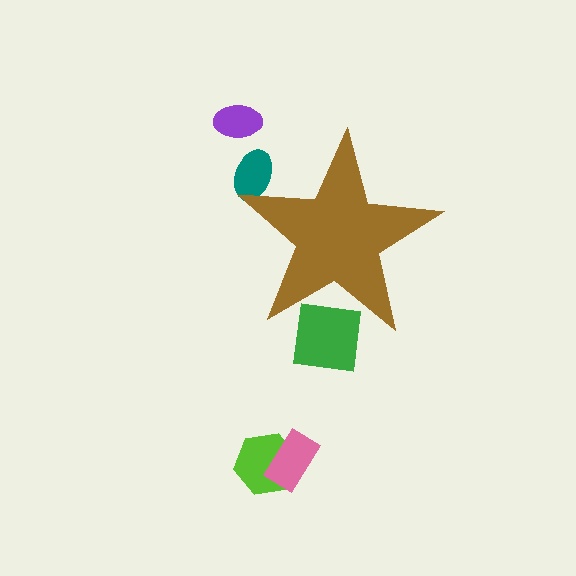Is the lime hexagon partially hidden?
No, the lime hexagon is fully visible.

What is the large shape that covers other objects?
A brown star.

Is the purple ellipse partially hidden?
No, the purple ellipse is fully visible.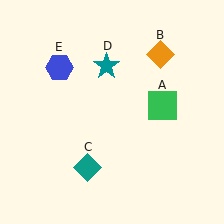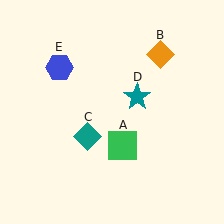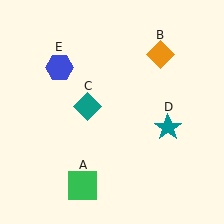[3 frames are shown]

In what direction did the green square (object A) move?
The green square (object A) moved down and to the left.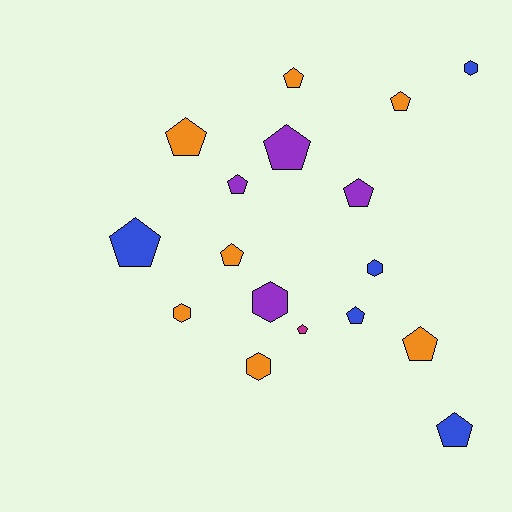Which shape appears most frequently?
Pentagon, with 12 objects.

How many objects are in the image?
There are 17 objects.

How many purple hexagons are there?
There is 1 purple hexagon.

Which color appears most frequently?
Orange, with 7 objects.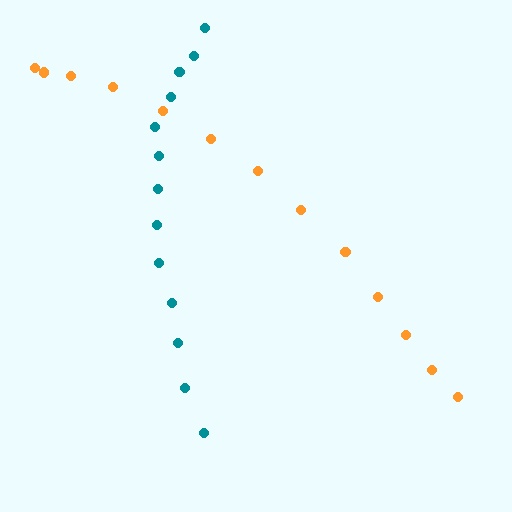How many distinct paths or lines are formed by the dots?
There are 2 distinct paths.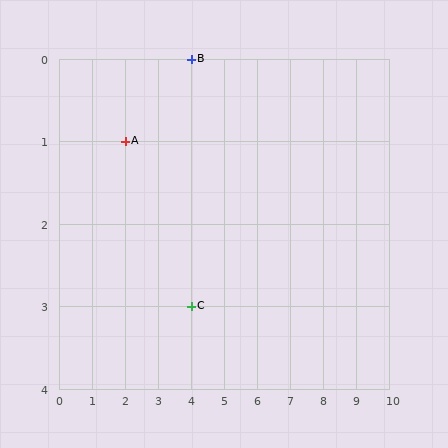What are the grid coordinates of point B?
Point B is at grid coordinates (4, 0).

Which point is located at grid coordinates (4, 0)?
Point B is at (4, 0).